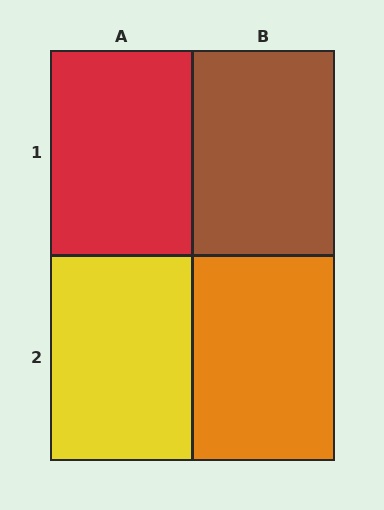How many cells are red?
1 cell is red.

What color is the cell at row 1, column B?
Brown.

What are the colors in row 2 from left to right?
Yellow, orange.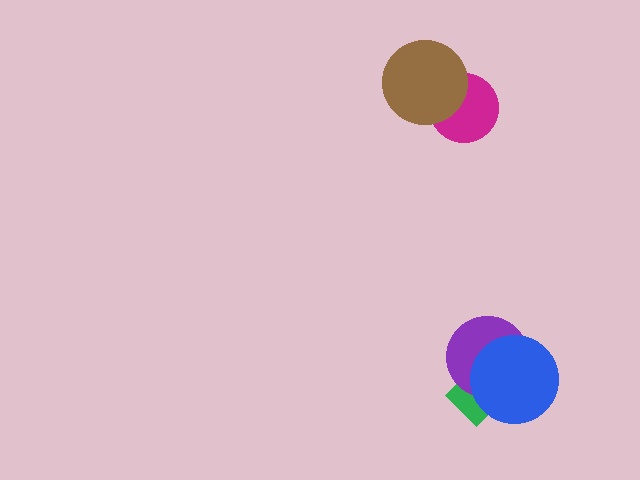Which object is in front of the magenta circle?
The brown circle is in front of the magenta circle.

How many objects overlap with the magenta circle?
1 object overlaps with the magenta circle.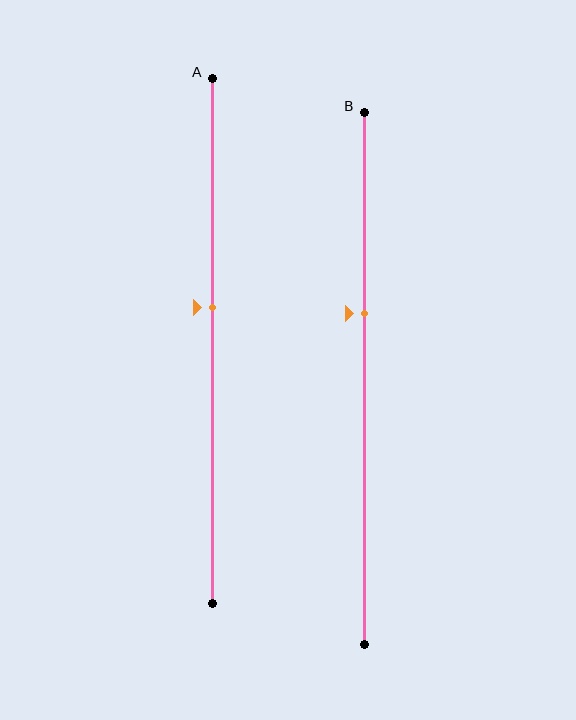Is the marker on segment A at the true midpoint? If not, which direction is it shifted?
No, the marker on segment A is shifted upward by about 6% of the segment length.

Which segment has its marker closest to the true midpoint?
Segment A has its marker closest to the true midpoint.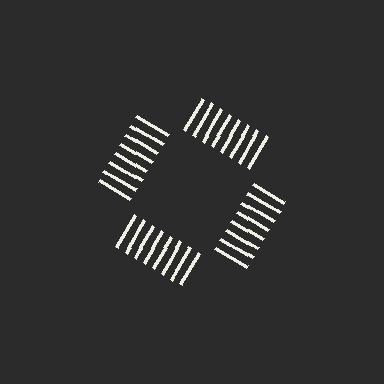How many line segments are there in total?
32 — 8 along each of the 4 edges.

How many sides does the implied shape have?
4 sides — the line-ends trace a square.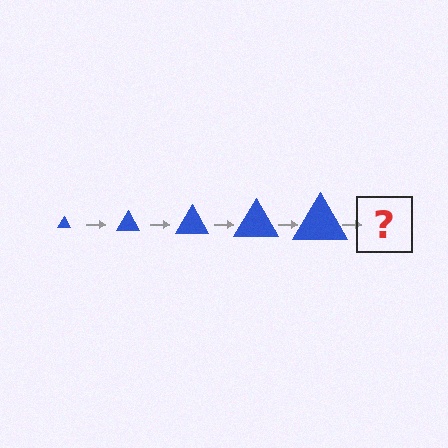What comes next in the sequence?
The next element should be a blue triangle, larger than the previous one.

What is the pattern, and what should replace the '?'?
The pattern is that the triangle gets progressively larger each step. The '?' should be a blue triangle, larger than the previous one.